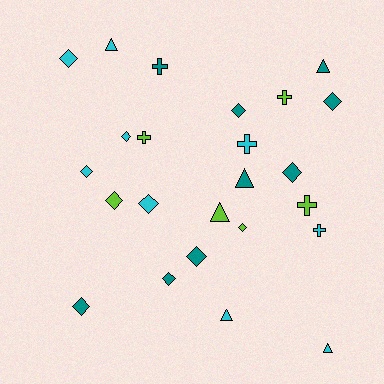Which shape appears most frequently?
Diamond, with 12 objects.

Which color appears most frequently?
Teal, with 9 objects.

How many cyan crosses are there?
There are 2 cyan crosses.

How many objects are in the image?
There are 24 objects.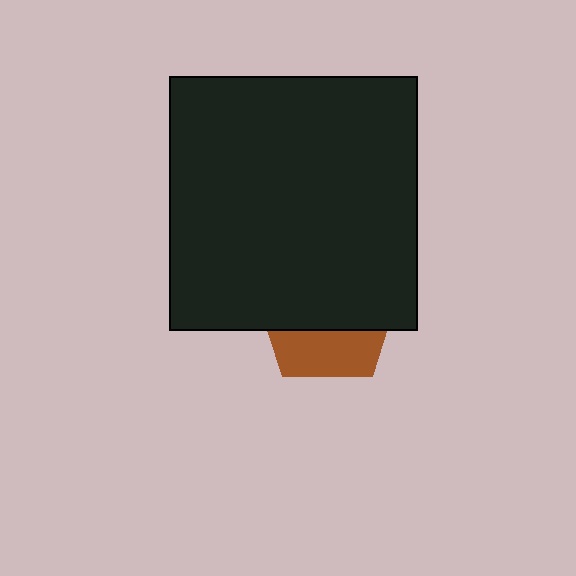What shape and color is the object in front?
The object in front is a black rectangle.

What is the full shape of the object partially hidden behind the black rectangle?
The partially hidden object is a brown pentagon.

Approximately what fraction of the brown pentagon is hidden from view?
Roughly 66% of the brown pentagon is hidden behind the black rectangle.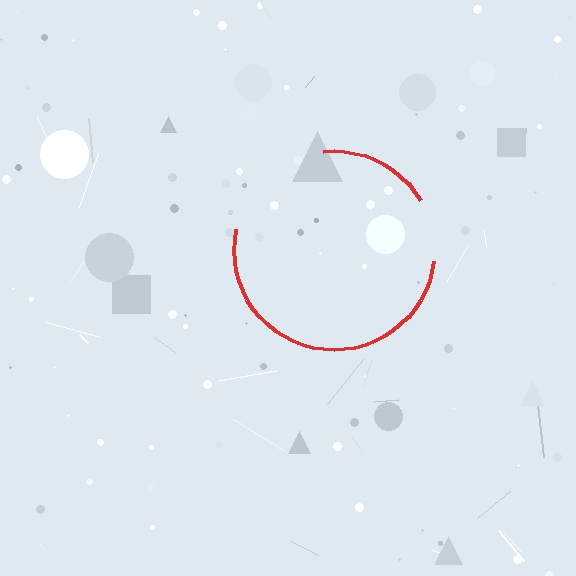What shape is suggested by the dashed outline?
The dashed outline suggests a circle.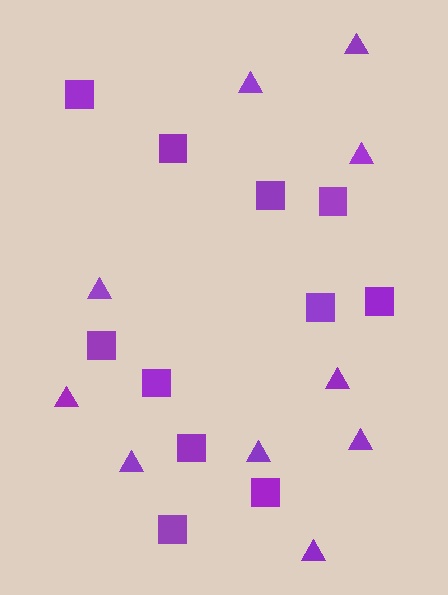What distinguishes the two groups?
There are 2 groups: one group of triangles (10) and one group of squares (11).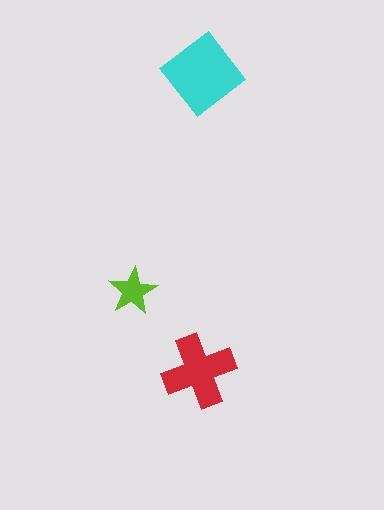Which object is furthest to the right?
The cyan diamond is rightmost.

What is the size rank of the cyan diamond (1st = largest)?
1st.